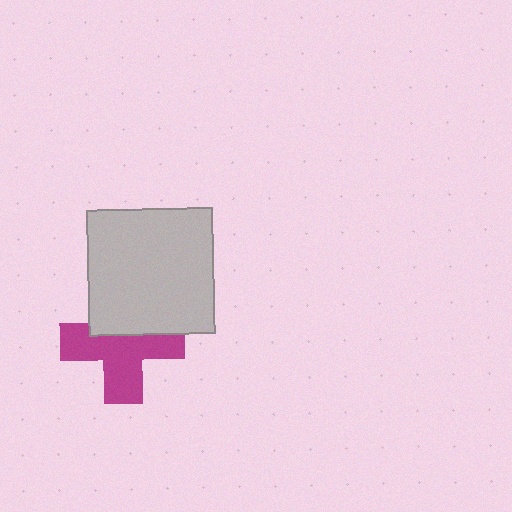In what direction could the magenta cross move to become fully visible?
The magenta cross could move down. That would shift it out from behind the light gray square entirely.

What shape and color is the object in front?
The object in front is a light gray square.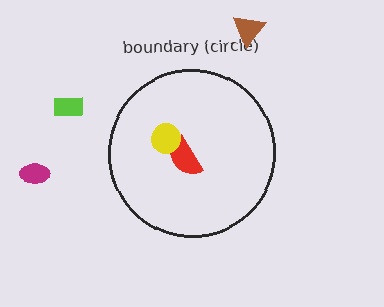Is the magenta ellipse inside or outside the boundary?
Outside.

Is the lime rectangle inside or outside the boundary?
Outside.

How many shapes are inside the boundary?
2 inside, 3 outside.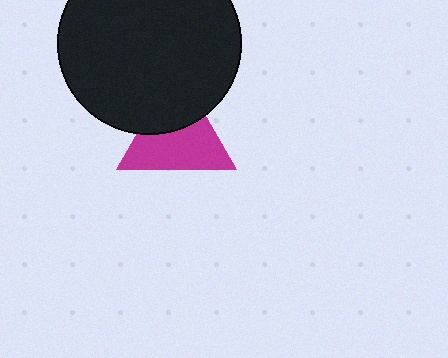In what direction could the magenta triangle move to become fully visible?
The magenta triangle could move down. That would shift it out from behind the black circle entirely.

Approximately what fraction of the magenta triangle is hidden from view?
Roughly 38% of the magenta triangle is hidden behind the black circle.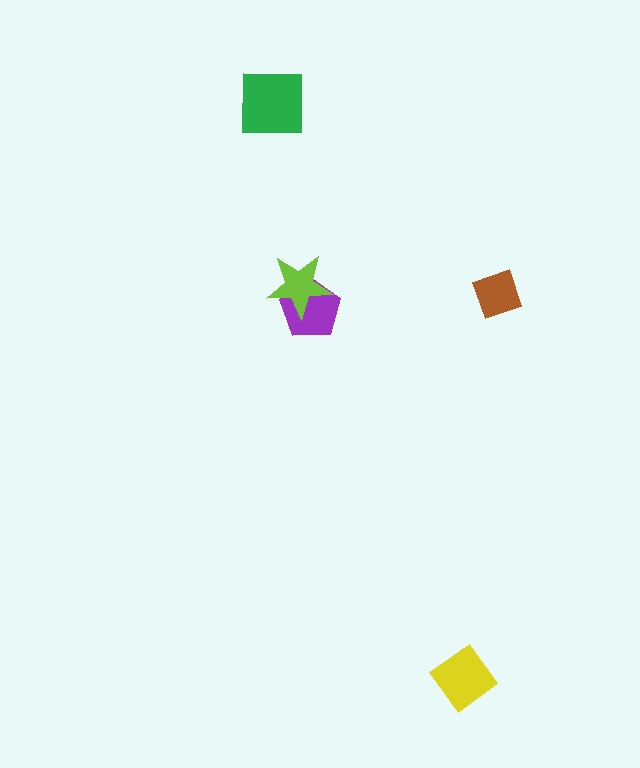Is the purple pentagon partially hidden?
Yes, it is partially covered by another shape.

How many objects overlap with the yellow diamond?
0 objects overlap with the yellow diamond.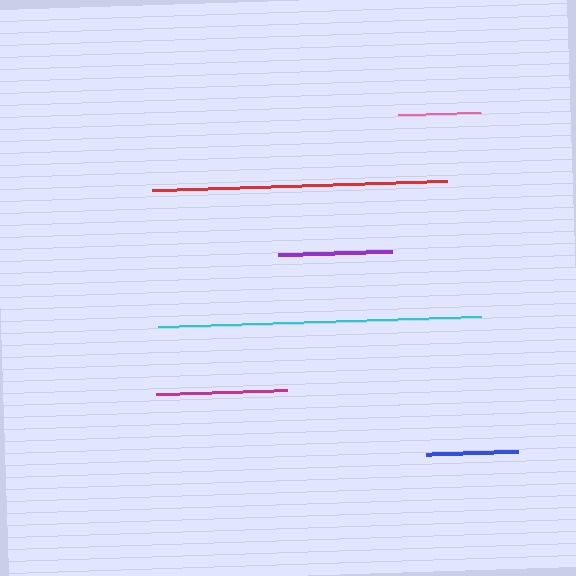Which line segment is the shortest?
The pink line is the shortest at approximately 83 pixels.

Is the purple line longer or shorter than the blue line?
The purple line is longer than the blue line.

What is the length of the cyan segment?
The cyan segment is approximately 324 pixels long.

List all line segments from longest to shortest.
From longest to shortest: cyan, red, magenta, purple, blue, pink.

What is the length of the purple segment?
The purple segment is approximately 114 pixels long.